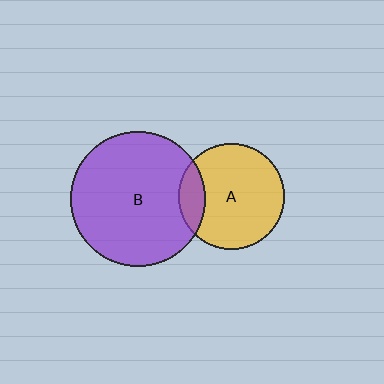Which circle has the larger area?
Circle B (purple).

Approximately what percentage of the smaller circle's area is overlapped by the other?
Approximately 15%.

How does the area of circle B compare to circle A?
Approximately 1.6 times.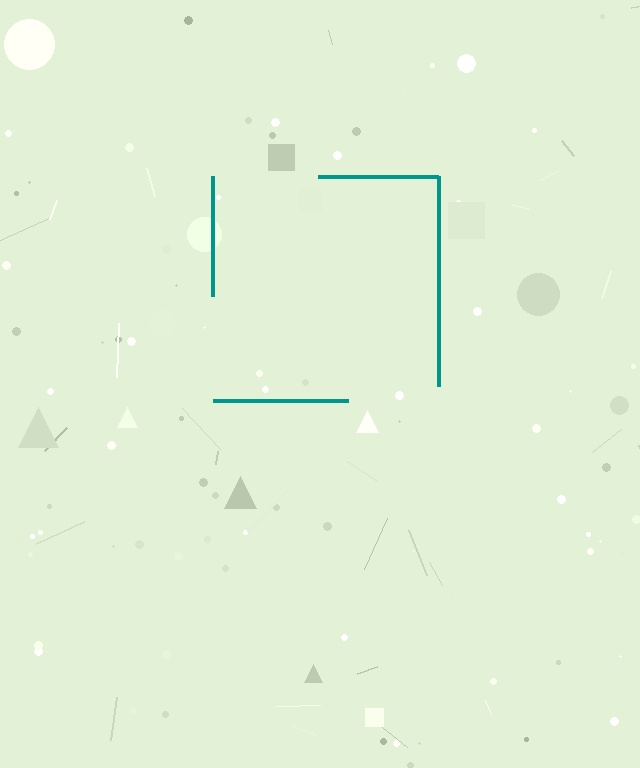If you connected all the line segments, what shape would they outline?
They would outline a square.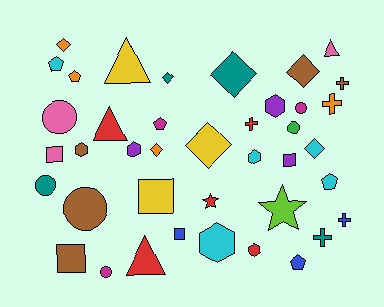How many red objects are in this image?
There are 5 red objects.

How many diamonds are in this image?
There are 7 diamonds.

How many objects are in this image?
There are 40 objects.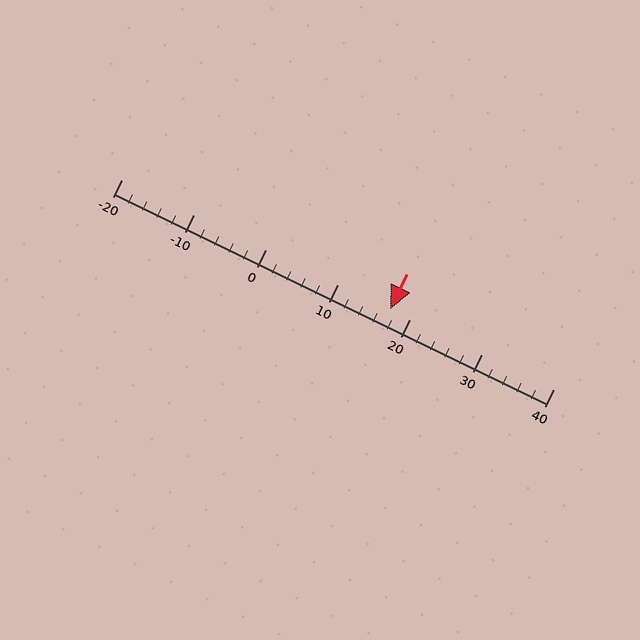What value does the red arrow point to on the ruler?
The red arrow points to approximately 17.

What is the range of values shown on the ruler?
The ruler shows values from -20 to 40.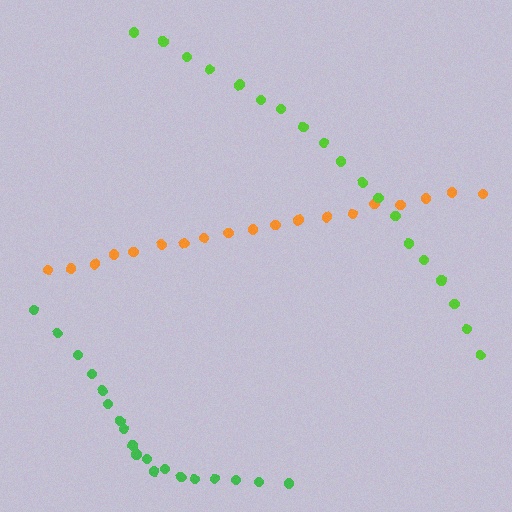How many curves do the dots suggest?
There are 3 distinct paths.